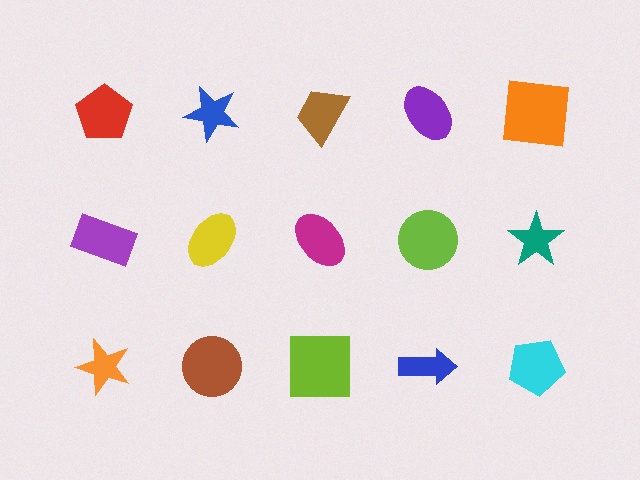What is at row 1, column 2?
A blue star.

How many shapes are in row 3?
5 shapes.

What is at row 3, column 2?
A brown circle.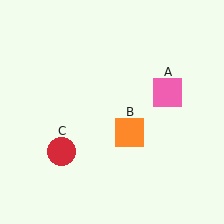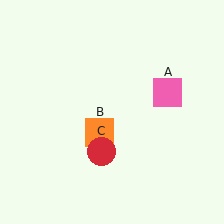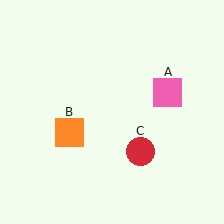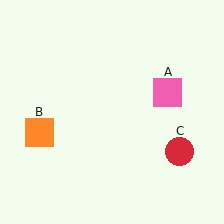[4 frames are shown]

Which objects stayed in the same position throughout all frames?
Pink square (object A) remained stationary.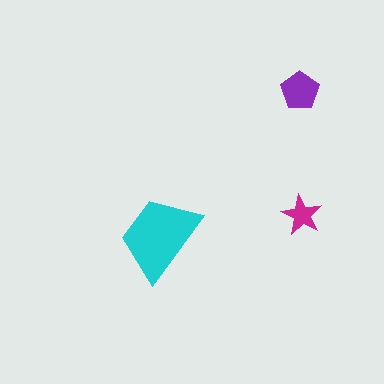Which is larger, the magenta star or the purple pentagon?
The purple pentagon.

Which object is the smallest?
The magenta star.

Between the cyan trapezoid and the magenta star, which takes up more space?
The cyan trapezoid.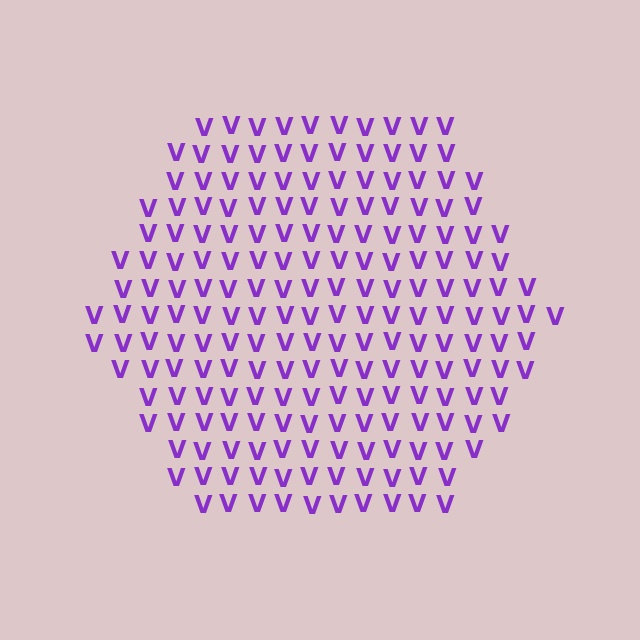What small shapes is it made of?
It is made of small letter V's.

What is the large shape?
The large shape is a hexagon.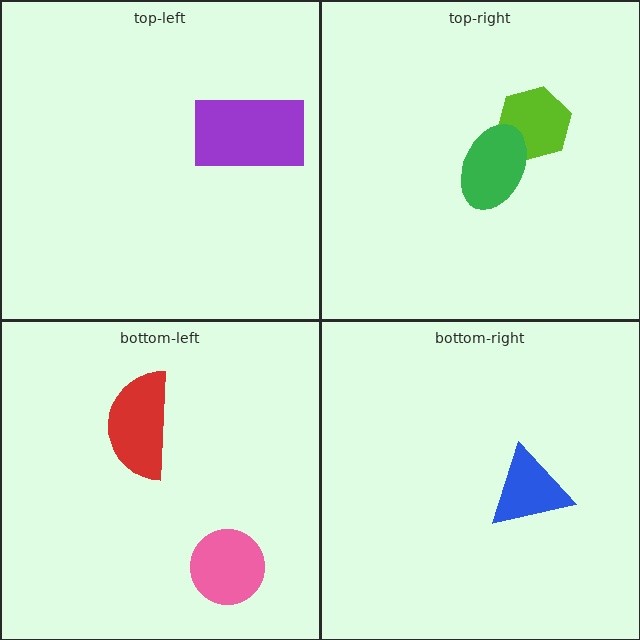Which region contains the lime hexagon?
The top-right region.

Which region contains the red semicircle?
The bottom-left region.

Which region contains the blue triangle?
The bottom-right region.